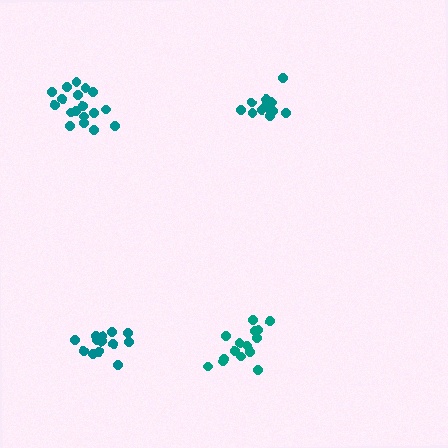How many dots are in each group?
Group 1: 15 dots, Group 2: 15 dots, Group 3: 13 dots, Group 4: 18 dots (61 total).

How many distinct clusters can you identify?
There are 4 distinct clusters.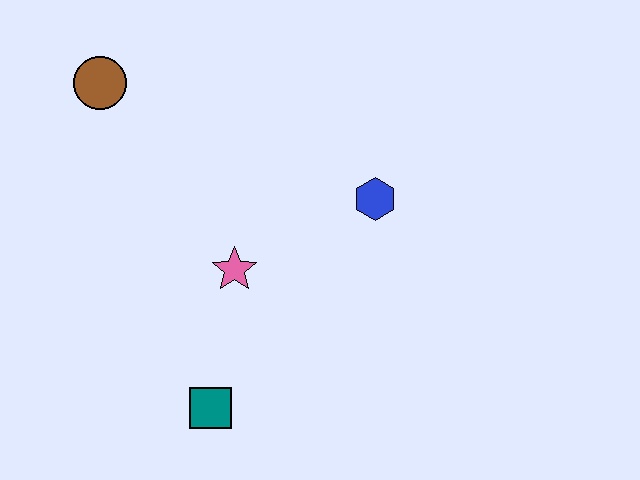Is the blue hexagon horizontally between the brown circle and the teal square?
No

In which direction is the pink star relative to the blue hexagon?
The pink star is to the left of the blue hexagon.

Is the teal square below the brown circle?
Yes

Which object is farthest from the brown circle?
The teal square is farthest from the brown circle.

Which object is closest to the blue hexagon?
The pink star is closest to the blue hexagon.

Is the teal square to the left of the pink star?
Yes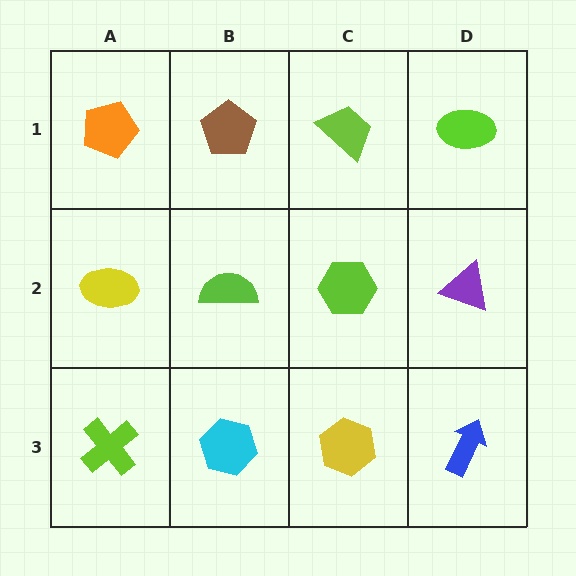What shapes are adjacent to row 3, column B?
A lime semicircle (row 2, column B), a lime cross (row 3, column A), a yellow hexagon (row 3, column C).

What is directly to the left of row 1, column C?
A brown pentagon.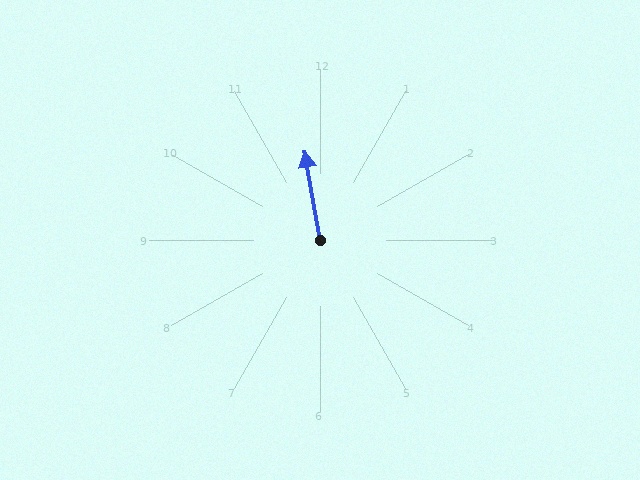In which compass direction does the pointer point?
North.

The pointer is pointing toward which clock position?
Roughly 12 o'clock.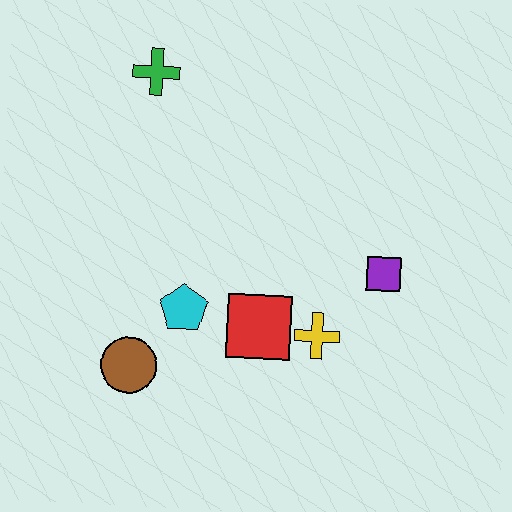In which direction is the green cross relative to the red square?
The green cross is above the red square.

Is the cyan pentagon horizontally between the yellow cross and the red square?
No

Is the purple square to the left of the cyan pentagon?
No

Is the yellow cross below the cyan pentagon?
Yes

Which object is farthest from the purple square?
The green cross is farthest from the purple square.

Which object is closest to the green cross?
The cyan pentagon is closest to the green cross.